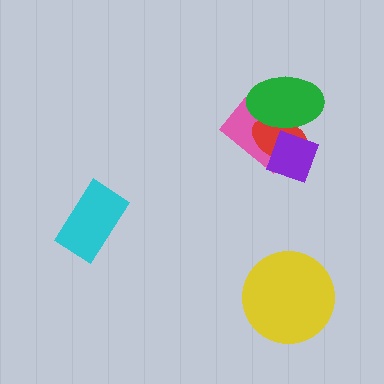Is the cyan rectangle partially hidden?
No, no other shape covers it.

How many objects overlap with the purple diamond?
3 objects overlap with the purple diamond.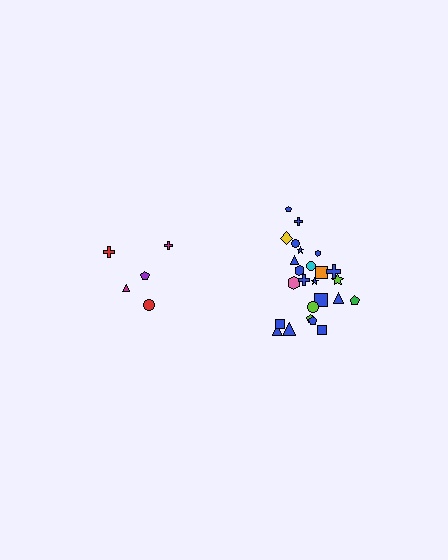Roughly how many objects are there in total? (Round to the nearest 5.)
Roughly 30 objects in total.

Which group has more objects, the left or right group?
The right group.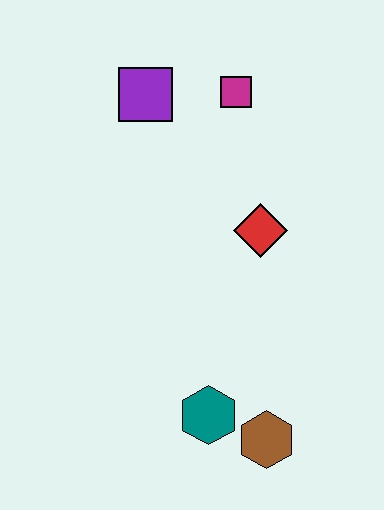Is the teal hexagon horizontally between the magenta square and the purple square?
Yes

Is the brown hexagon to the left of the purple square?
No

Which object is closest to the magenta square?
The purple square is closest to the magenta square.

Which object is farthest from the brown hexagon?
The purple square is farthest from the brown hexagon.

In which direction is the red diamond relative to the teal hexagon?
The red diamond is above the teal hexagon.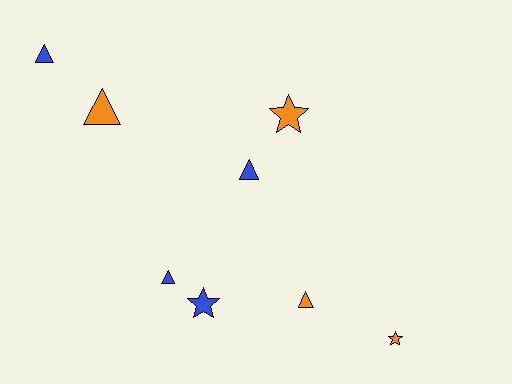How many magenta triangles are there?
There are no magenta triangles.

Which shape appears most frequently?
Triangle, with 5 objects.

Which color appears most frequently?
Orange, with 4 objects.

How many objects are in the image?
There are 8 objects.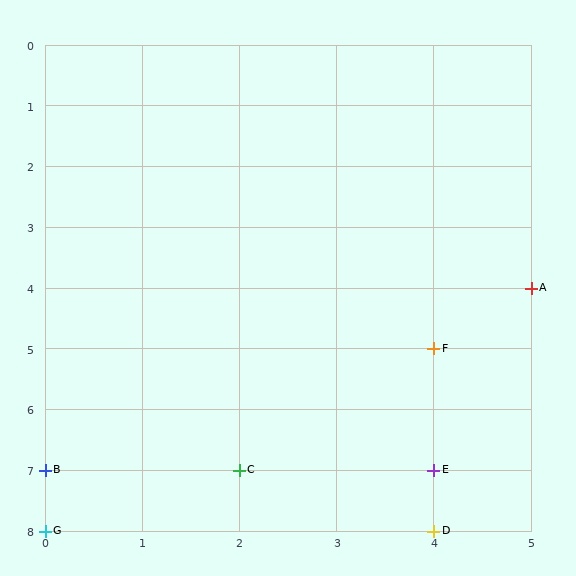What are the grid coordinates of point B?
Point B is at grid coordinates (0, 7).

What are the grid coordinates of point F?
Point F is at grid coordinates (4, 5).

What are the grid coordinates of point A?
Point A is at grid coordinates (5, 4).